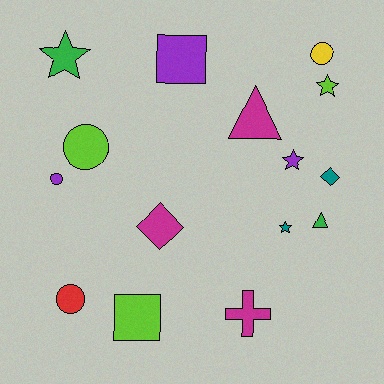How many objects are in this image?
There are 15 objects.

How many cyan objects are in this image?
There are no cyan objects.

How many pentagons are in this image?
There are no pentagons.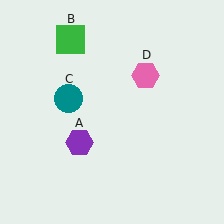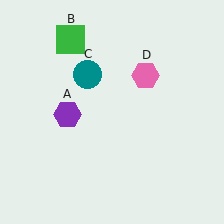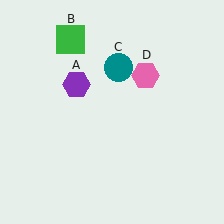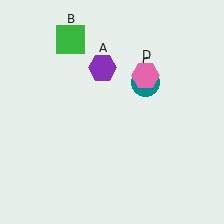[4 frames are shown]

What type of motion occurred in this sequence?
The purple hexagon (object A), teal circle (object C) rotated clockwise around the center of the scene.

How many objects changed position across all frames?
2 objects changed position: purple hexagon (object A), teal circle (object C).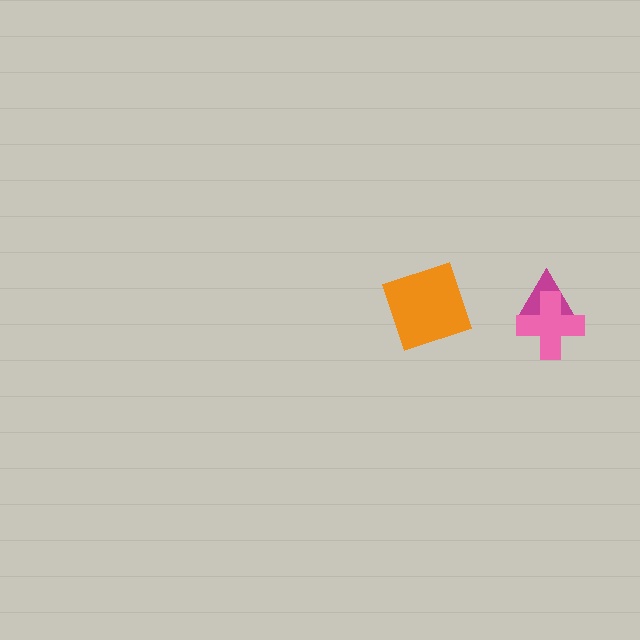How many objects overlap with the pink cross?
1 object overlaps with the pink cross.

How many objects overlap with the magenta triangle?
1 object overlaps with the magenta triangle.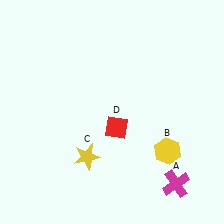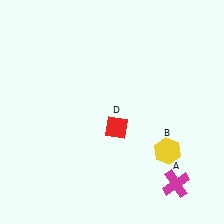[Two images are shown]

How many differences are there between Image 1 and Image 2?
There is 1 difference between the two images.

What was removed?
The yellow star (C) was removed in Image 2.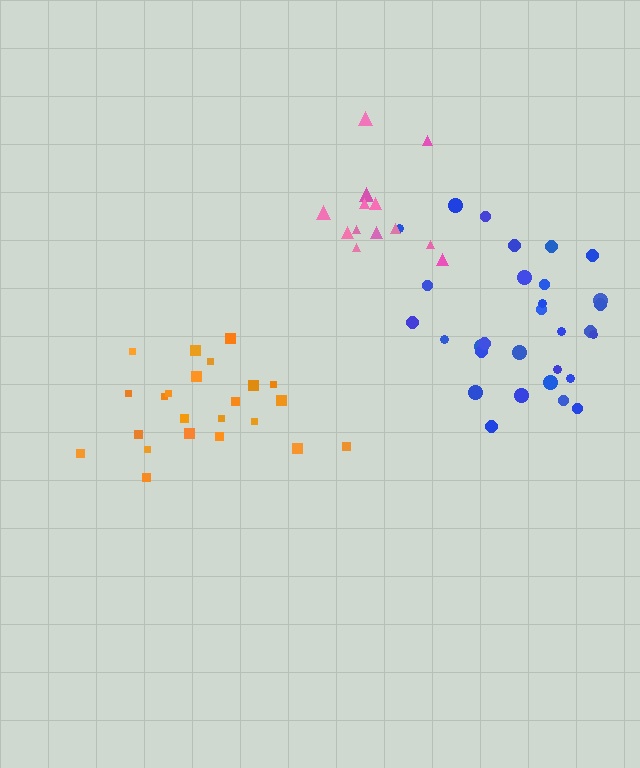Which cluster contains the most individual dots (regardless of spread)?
Blue (30).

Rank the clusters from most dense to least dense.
pink, blue, orange.